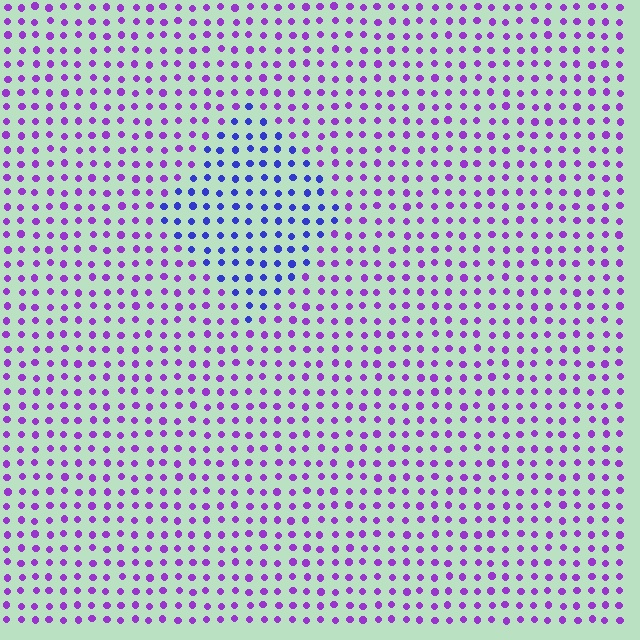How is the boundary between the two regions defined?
The boundary is defined purely by a slight shift in hue (about 42 degrees). Spacing, size, and orientation are identical on both sides.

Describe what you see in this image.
The image is filled with small purple elements in a uniform arrangement. A diamond-shaped region is visible where the elements are tinted to a slightly different hue, forming a subtle color boundary.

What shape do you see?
I see a diamond.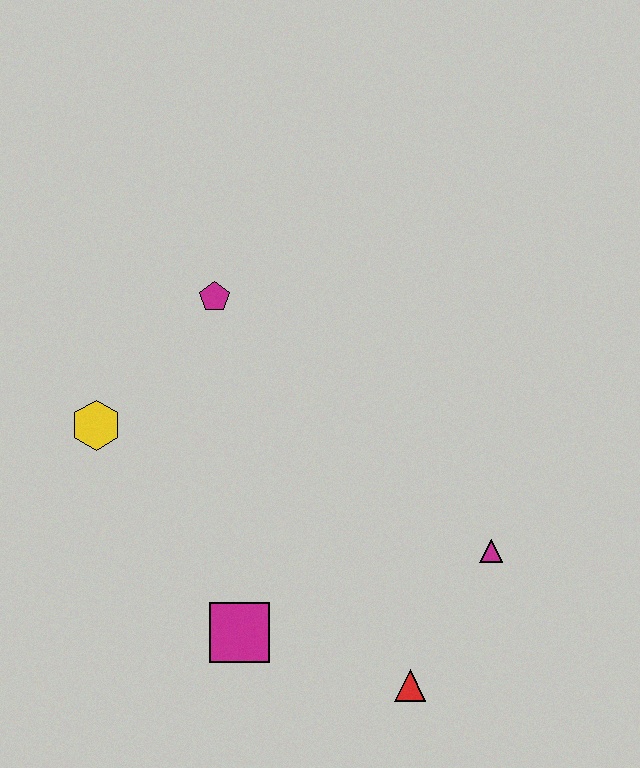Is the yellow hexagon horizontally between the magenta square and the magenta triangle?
No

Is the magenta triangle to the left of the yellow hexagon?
No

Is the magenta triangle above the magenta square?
Yes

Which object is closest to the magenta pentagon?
The yellow hexagon is closest to the magenta pentagon.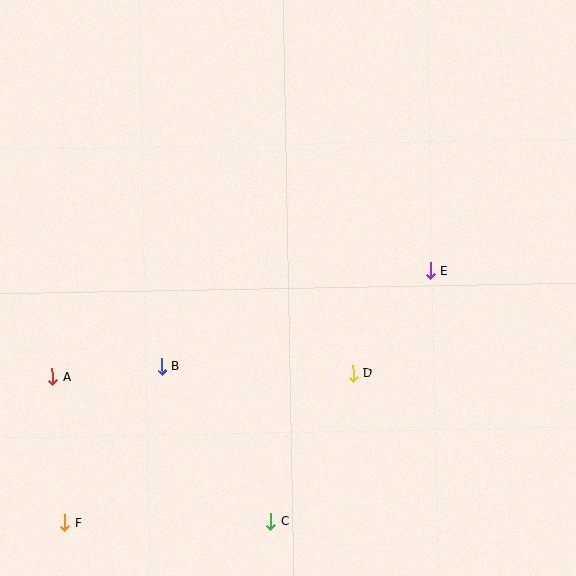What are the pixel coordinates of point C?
Point C is at (271, 522).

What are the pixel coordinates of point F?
Point F is at (65, 523).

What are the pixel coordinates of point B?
Point B is at (161, 366).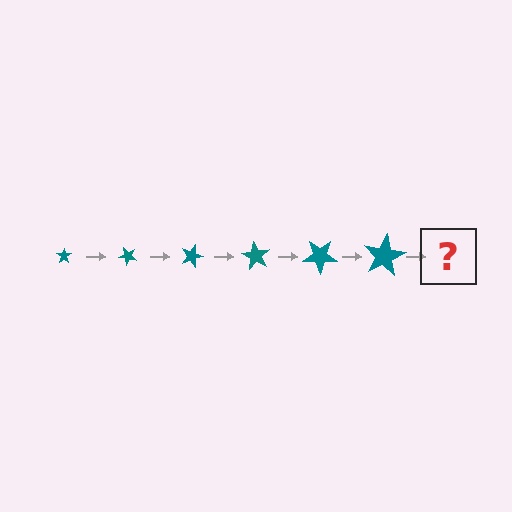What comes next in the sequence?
The next element should be a star, larger than the previous one and rotated 270 degrees from the start.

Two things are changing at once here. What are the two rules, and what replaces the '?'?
The two rules are that the star grows larger each step and it rotates 45 degrees each step. The '?' should be a star, larger than the previous one and rotated 270 degrees from the start.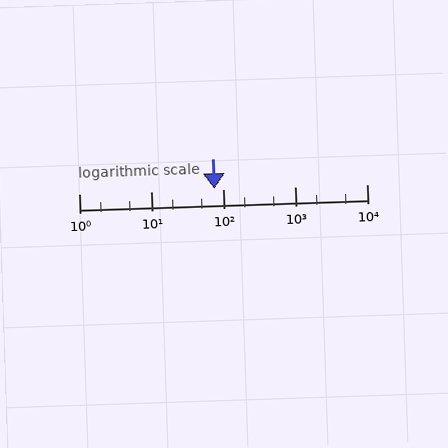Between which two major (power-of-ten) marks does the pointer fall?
The pointer is between 10 and 100.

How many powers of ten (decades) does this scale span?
The scale spans 4 decades, from 1 to 10000.